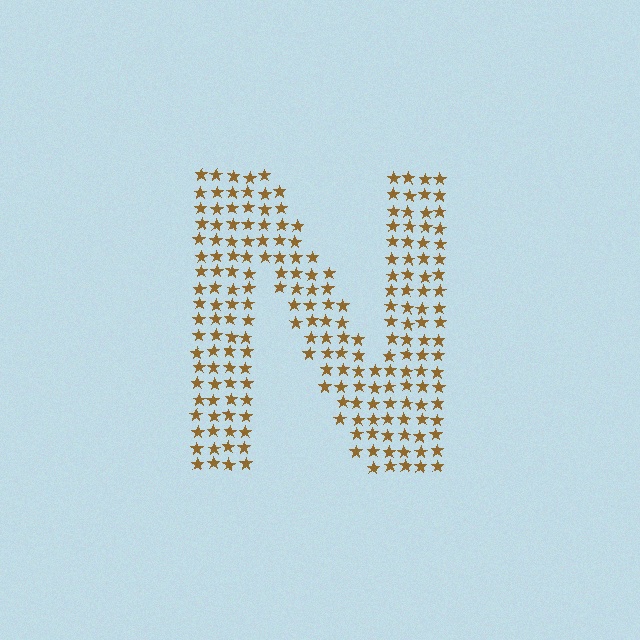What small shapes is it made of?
It is made of small stars.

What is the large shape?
The large shape is the letter N.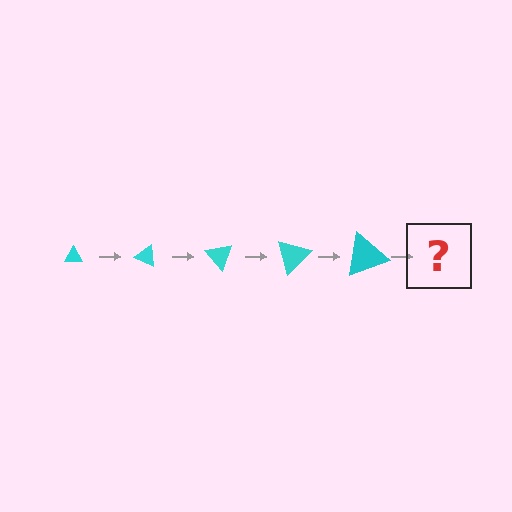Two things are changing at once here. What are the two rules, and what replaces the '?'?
The two rules are that the triangle grows larger each step and it rotates 25 degrees each step. The '?' should be a triangle, larger than the previous one and rotated 125 degrees from the start.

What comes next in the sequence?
The next element should be a triangle, larger than the previous one and rotated 125 degrees from the start.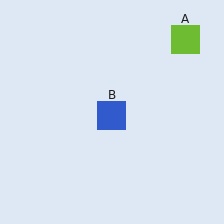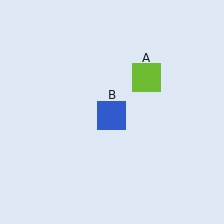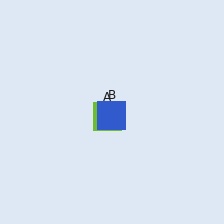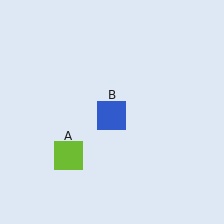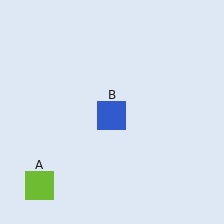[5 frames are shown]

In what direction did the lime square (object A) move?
The lime square (object A) moved down and to the left.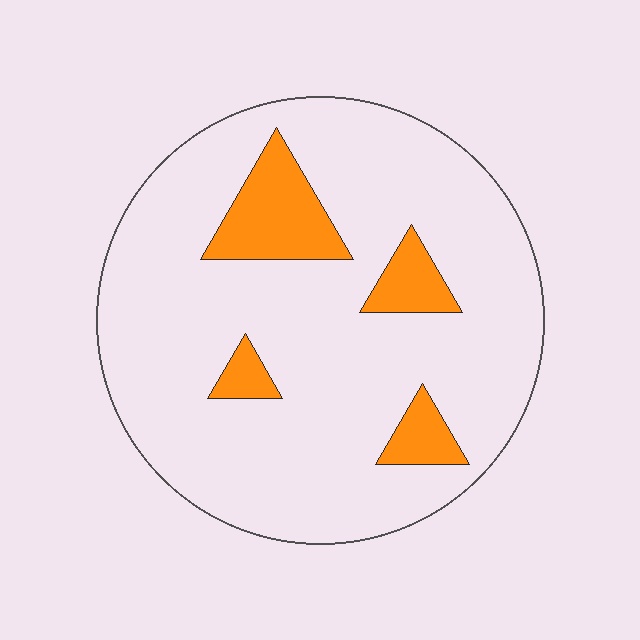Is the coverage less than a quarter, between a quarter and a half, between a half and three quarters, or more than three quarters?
Less than a quarter.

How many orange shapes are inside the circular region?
4.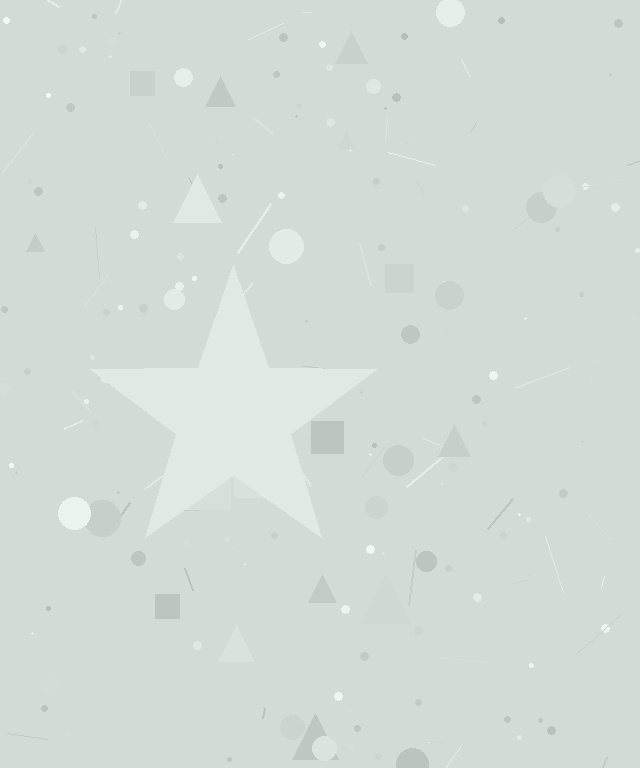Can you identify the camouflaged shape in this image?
The camouflaged shape is a star.